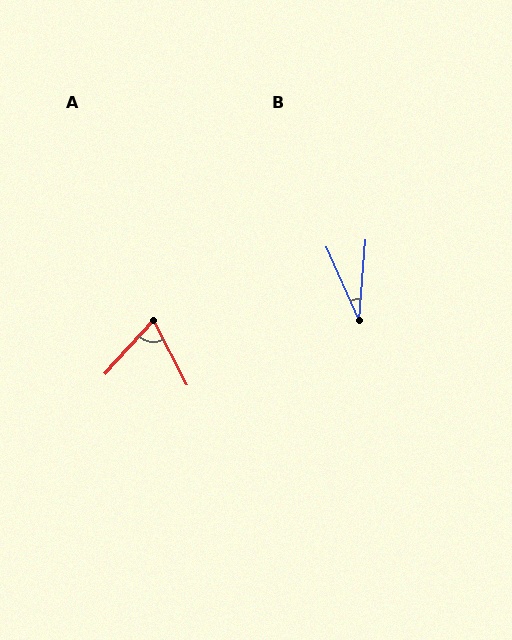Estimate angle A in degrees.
Approximately 69 degrees.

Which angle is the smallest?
B, at approximately 28 degrees.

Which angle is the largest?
A, at approximately 69 degrees.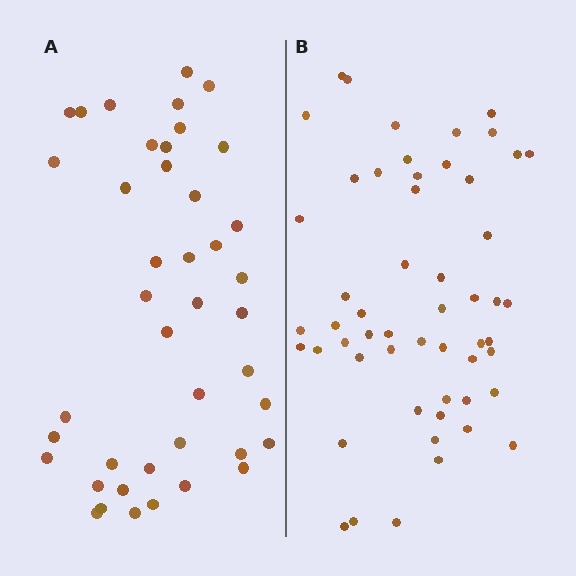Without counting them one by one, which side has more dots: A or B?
Region B (the right region) has more dots.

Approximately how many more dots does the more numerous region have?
Region B has roughly 12 or so more dots than region A.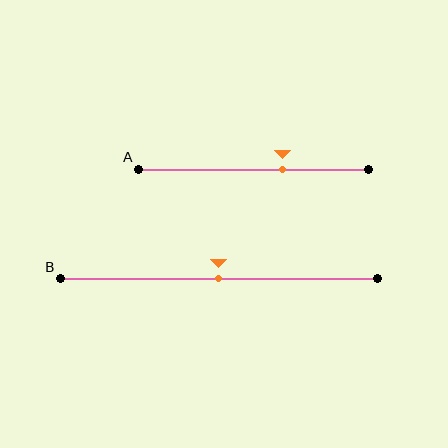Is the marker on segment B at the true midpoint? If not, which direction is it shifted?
Yes, the marker on segment B is at the true midpoint.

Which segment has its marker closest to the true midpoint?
Segment B has its marker closest to the true midpoint.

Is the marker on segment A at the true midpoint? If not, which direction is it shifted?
No, the marker on segment A is shifted to the right by about 13% of the segment length.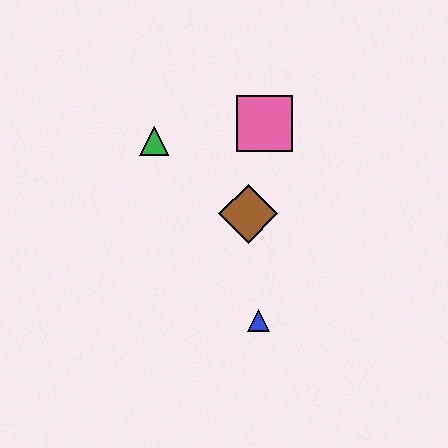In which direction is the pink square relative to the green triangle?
The pink square is to the right of the green triangle.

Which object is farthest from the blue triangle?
The green triangle is farthest from the blue triangle.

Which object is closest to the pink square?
The brown diamond is closest to the pink square.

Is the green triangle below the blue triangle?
No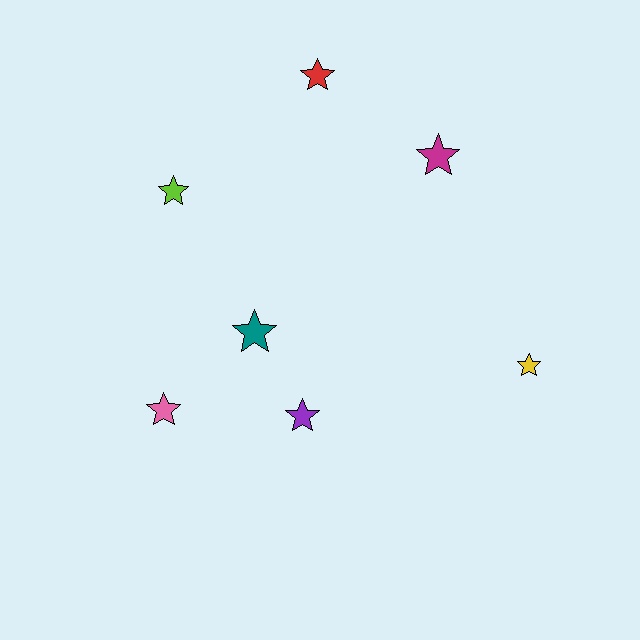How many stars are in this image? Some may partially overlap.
There are 7 stars.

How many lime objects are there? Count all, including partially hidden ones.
There is 1 lime object.